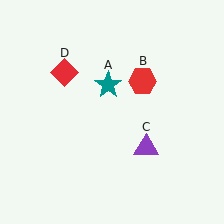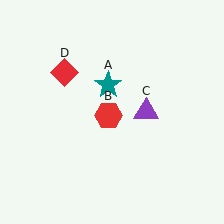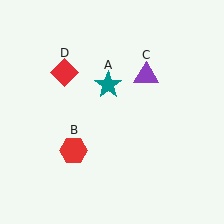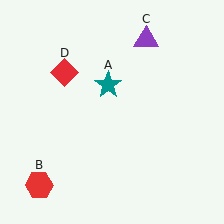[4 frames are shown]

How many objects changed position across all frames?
2 objects changed position: red hexagon (object B), purple triangle (object C).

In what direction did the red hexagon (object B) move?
The red hexagon (object B) moved down and to the left.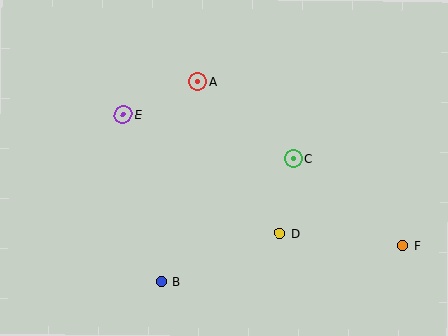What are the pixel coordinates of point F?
Point F is at (403, 246).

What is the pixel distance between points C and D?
The distance between C and D is 76 pixels.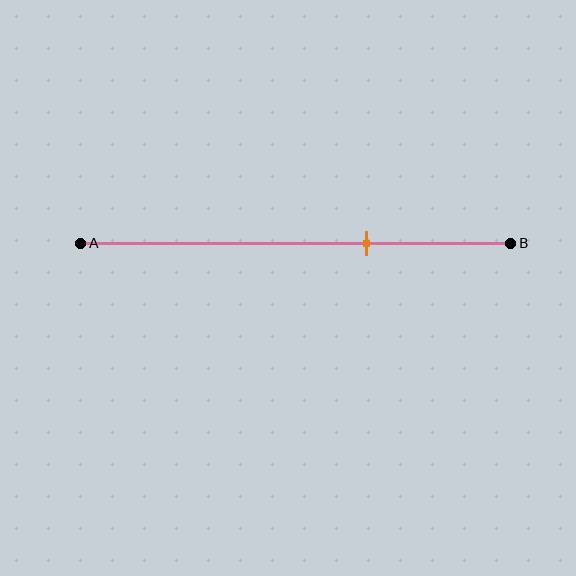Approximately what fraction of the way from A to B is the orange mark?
The orange mark is approximately 65% of the way from A to B.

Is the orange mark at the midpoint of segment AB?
No, the mark is at about 65% from A, not at the 50% midpoint.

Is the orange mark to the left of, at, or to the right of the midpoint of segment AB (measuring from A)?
The orange mark is to the right of the midpoint of segment AB.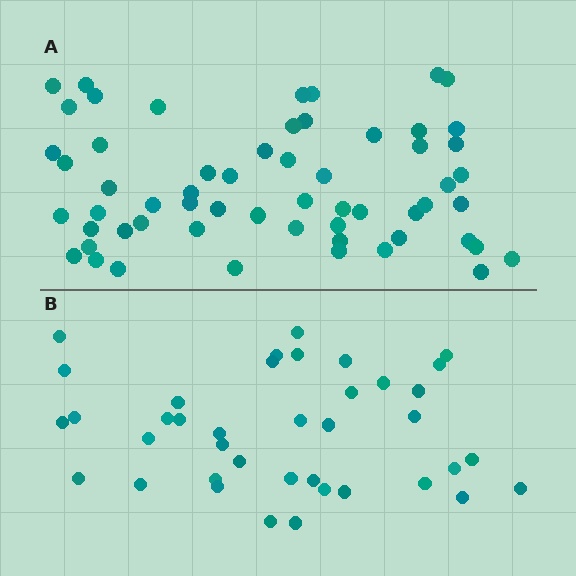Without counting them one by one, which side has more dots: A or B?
Region A (the top region) has more dots.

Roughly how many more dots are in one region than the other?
Region A has approximately 20 more dots than region B.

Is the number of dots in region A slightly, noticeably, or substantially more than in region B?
Region A has substantially more. The ratio is roughly 1.5 to 1.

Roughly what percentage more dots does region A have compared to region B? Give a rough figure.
About 50% more.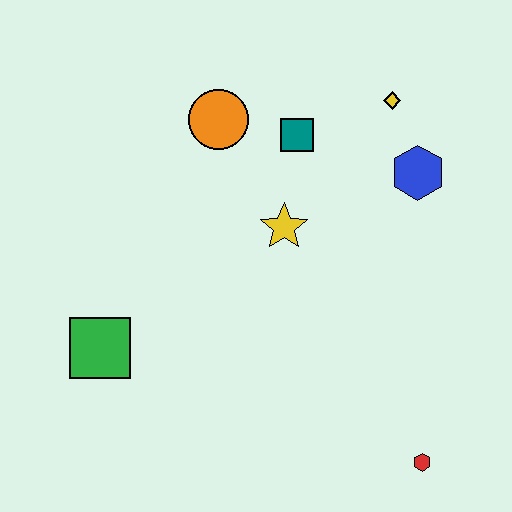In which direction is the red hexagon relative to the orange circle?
The red hexagon is below the orange circle.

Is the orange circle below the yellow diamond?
Yes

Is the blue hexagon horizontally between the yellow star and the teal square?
No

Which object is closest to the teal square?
The orange circle is closest to the teal square.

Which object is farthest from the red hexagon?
The orange circle is farthest from the red hexagon.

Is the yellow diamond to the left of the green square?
No